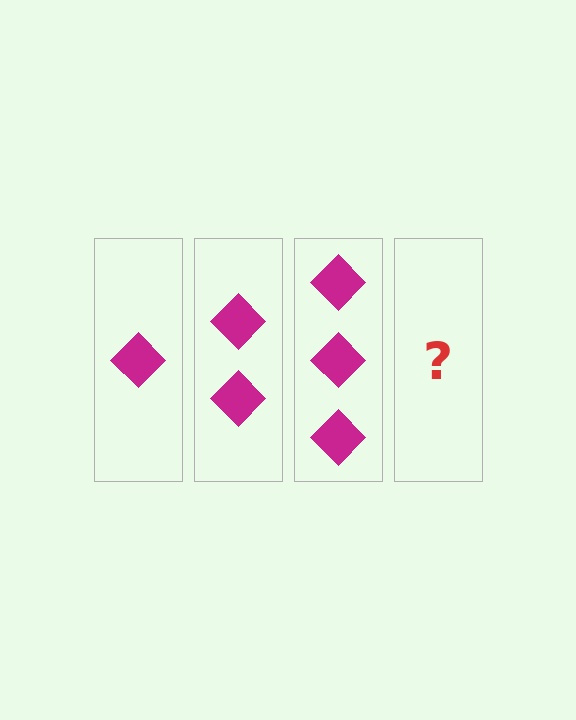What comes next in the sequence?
The next element should be 4 diamonds.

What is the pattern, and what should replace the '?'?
The pattern is that each step adds one more diamond. The '?' should be 4 diamonds.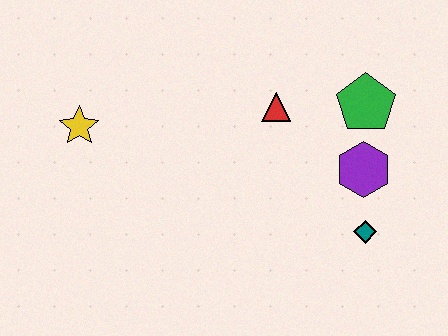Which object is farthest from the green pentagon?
The yellow star is farthest from the green pentagon.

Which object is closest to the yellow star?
The red triangle is closest to the yellow star.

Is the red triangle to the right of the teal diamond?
No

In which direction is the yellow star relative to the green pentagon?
The yellow star is to the left of the green pentagon.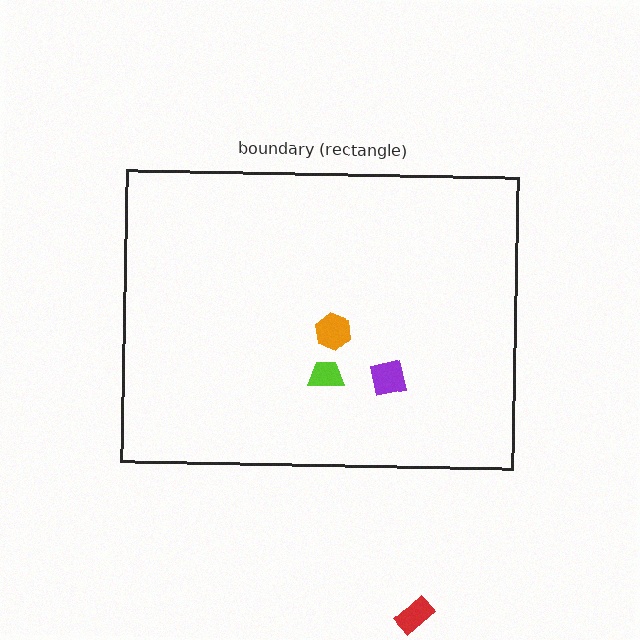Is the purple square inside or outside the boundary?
Inside.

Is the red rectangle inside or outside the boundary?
Outside.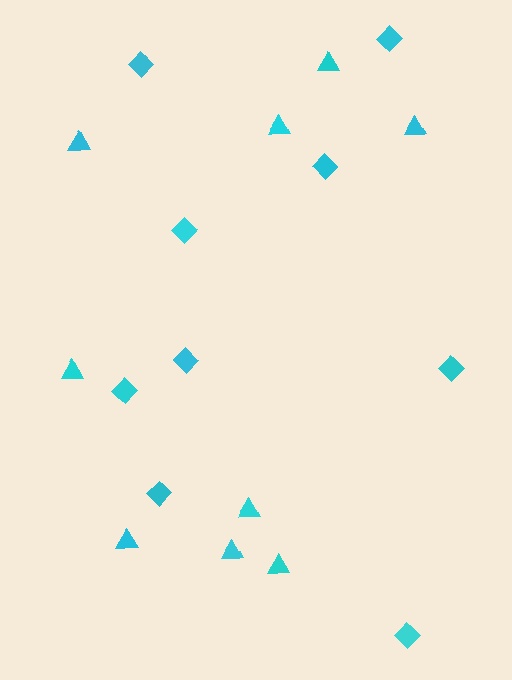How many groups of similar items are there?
There are 2 groups: one group of triangles (9) and one group of diamonds (9).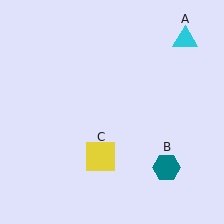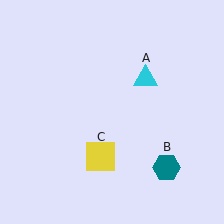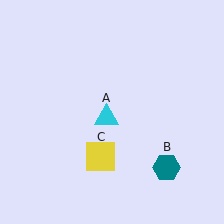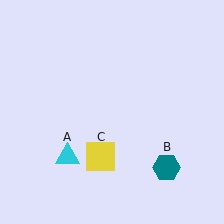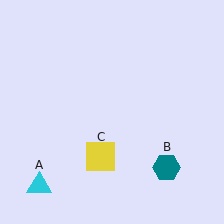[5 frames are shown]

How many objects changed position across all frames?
1 object changed position: cyan triangle (object A).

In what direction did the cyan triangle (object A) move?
The cyan triangle (object A) moved down and to the left.